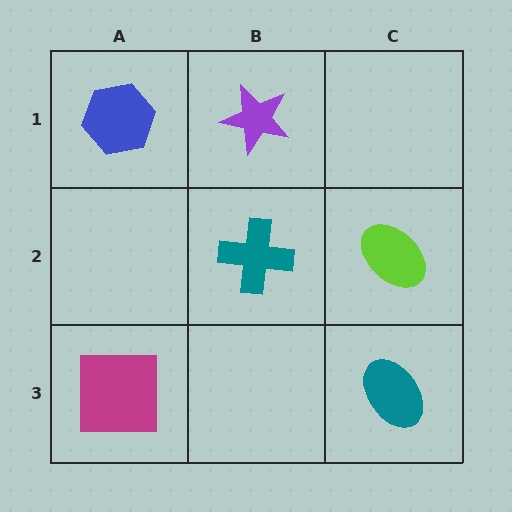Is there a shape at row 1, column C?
No, that cell is empty.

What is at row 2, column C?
A lime ellipse.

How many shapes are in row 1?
2 shapes.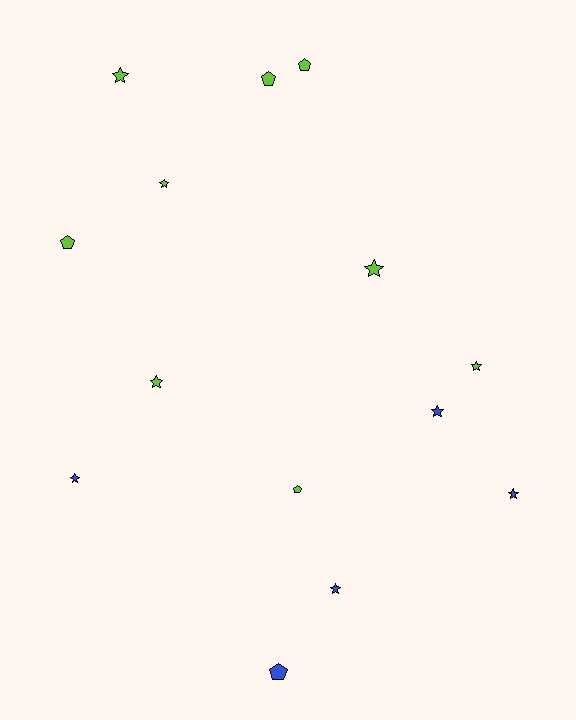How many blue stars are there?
There are 4 blue stars.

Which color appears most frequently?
Lime, with 9 objects.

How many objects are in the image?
There are 14 objects.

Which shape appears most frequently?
Star, with 9 objects.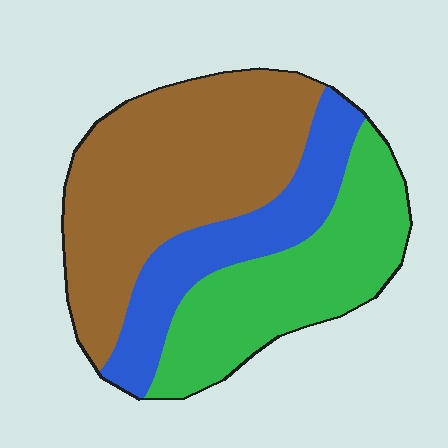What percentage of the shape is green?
Green takes up between a quarter and a half of the shape.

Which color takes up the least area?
Blue, at roughly 20%.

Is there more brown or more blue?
Brown.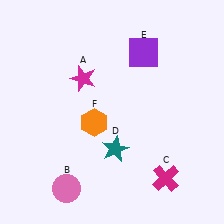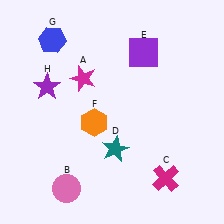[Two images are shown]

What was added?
A blue hexagon (G), a purple star (H) were added in Image 2.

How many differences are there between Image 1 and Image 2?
There are 2 differences between the two images.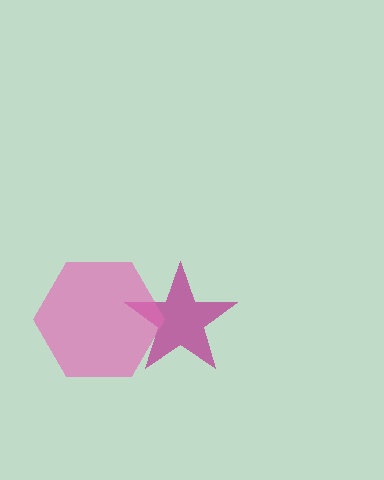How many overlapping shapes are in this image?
There are 2 overlapping shapes in the image.